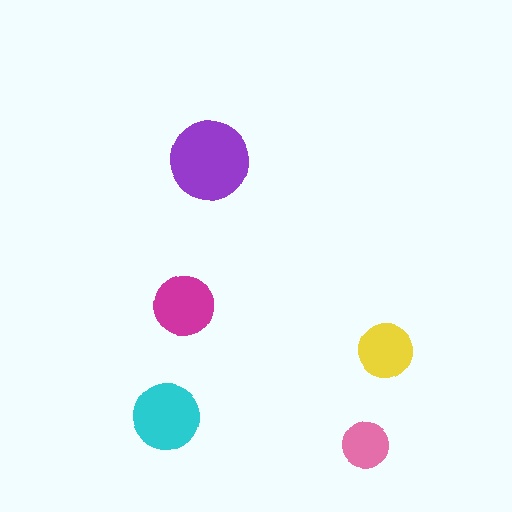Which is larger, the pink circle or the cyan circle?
The cyan one.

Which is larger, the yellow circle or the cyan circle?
The cyan one.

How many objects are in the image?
There are 5 objects in the image.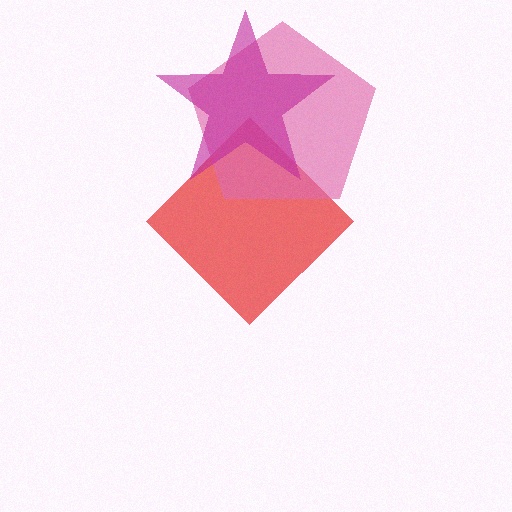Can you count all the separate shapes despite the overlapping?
Yes, there are 3 separate shapes.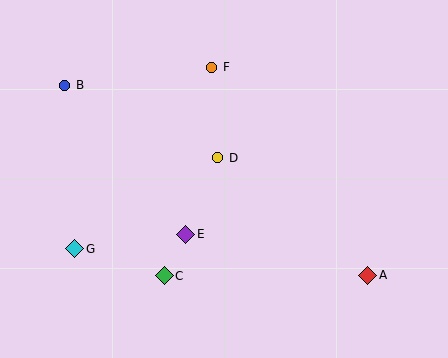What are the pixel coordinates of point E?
Point E is at (186, 234).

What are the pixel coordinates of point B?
Point B is at (65, 85).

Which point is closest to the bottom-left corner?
Point G is closest to the bottom-left corner.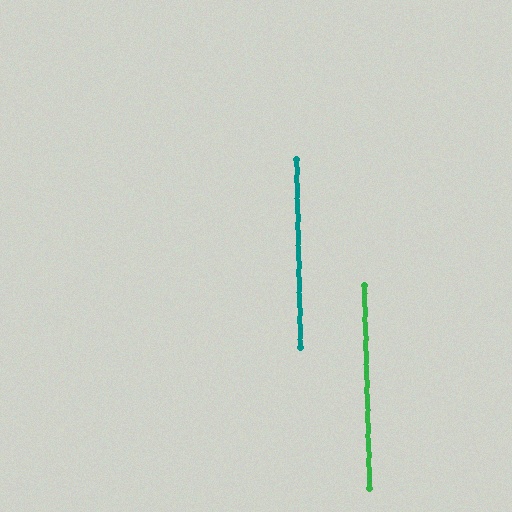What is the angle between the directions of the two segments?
Approximately 1 degree.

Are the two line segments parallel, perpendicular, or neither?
Parallel — their directions differ by only 0.7°.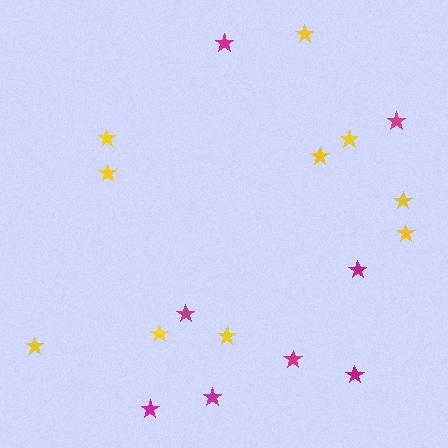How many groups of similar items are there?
There are 2 groups: one group of yellow stars (10) and one group of magenta stars (8).